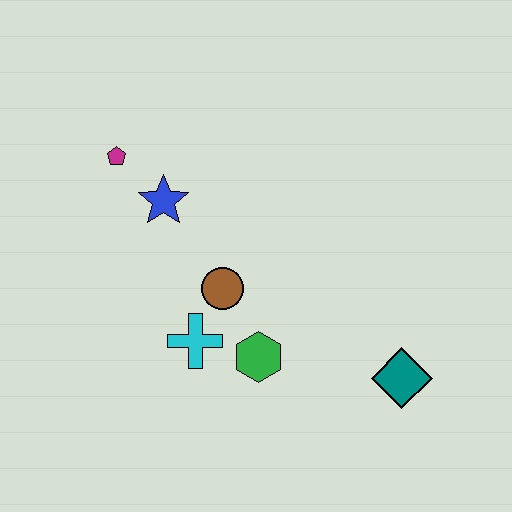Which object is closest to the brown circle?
The cyan cross is closest to the brown circle.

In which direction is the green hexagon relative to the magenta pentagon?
The green hexagon is below the magenta pentagon.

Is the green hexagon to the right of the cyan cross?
Yes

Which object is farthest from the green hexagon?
The magenta pentagon is farthest from the green hexagon.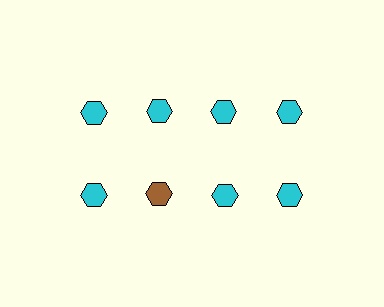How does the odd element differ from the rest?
It has a different color: brown instead of cyan.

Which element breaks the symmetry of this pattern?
The brown hexagon in the second row, second from left column breaks the symmetry. All other shapes are cyan hexagons.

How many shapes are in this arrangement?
There are 8 shapes arranged in a grid pattern.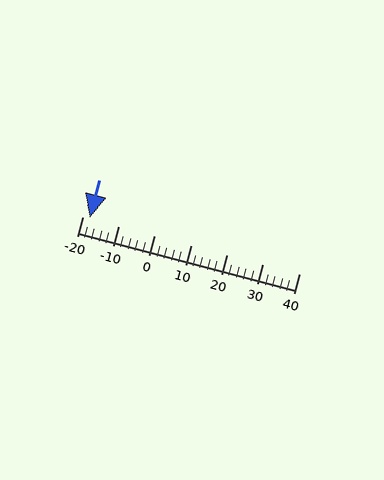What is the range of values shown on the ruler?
The ruler shows values from -20 to 40.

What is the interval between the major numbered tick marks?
The major tick marks are spaced 10 units apart.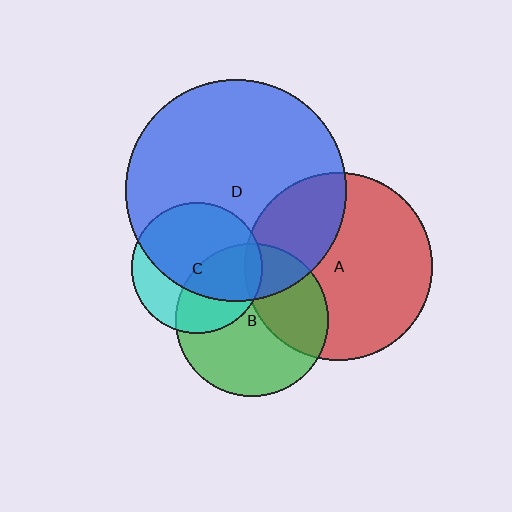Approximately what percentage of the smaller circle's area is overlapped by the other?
Approximately 35%.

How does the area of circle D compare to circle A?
Approximately 1.4 times.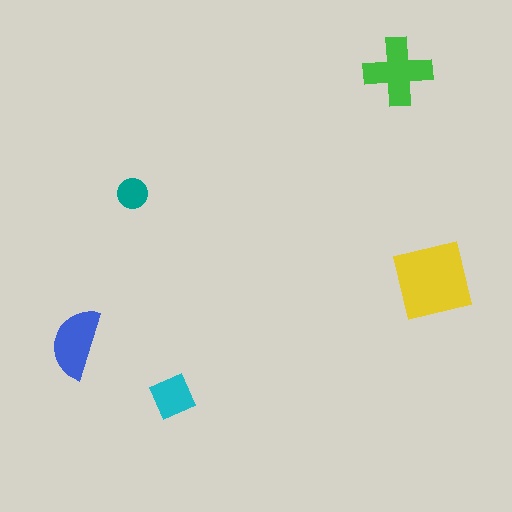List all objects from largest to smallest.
The yellow square, the green cross, the blue semicircle, the cyan square, the teal circle.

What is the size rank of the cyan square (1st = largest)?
4th.